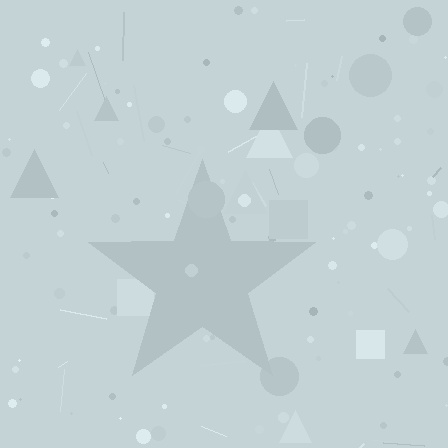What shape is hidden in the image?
A star is hidden in the image.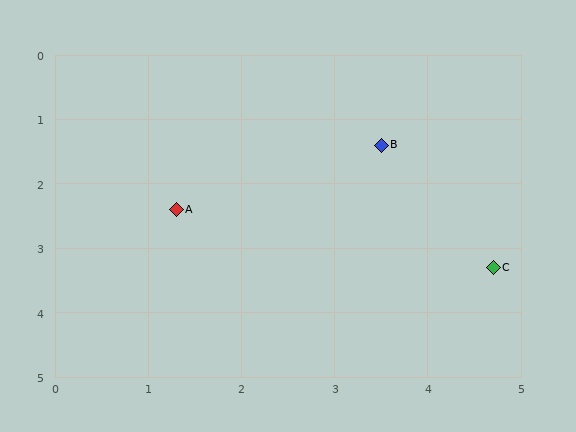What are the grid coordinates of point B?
Point B is at approximately (3.5, 1.4).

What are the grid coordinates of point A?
Point A is at approximately (1.3, 2.4).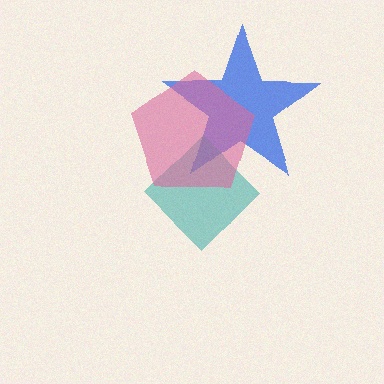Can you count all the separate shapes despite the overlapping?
Yes, there are 3 separate shapes.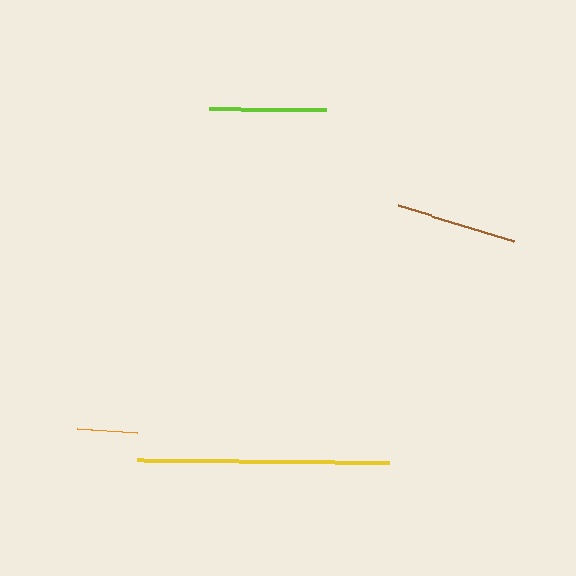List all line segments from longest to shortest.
From longest to shortest: yellow, brown, lime, orange.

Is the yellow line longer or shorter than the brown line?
The yellow line is longer than the brown line.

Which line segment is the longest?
The yellow line is the longest at approximately 252 pixels.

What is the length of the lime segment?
The lime segment is approximately 117 pixels long.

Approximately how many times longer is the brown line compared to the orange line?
The brown line is approximately 2.0 times the length of the orange line.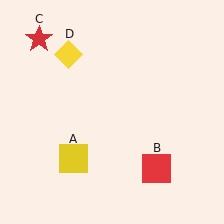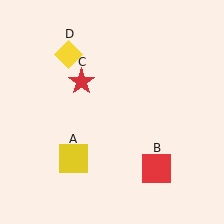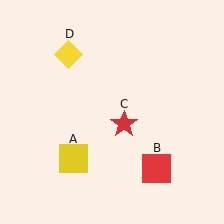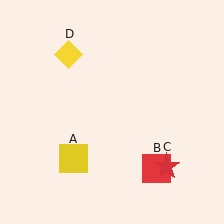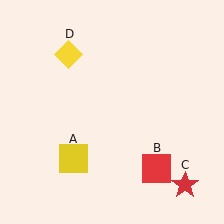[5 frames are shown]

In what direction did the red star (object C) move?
The red star (object C) moved down and to the right.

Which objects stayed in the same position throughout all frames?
Yellow square (object A) and red square (object B) and yellow diamond (object D) remained stationary.